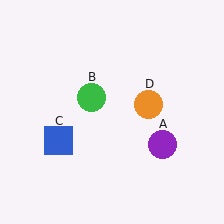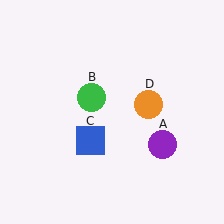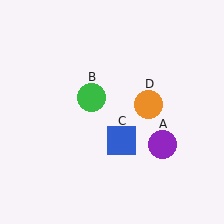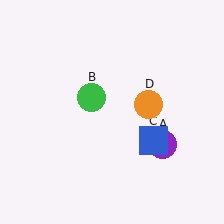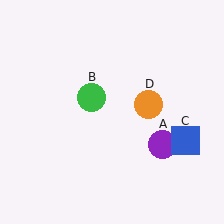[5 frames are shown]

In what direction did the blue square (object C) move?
The blue square (object C) moved right.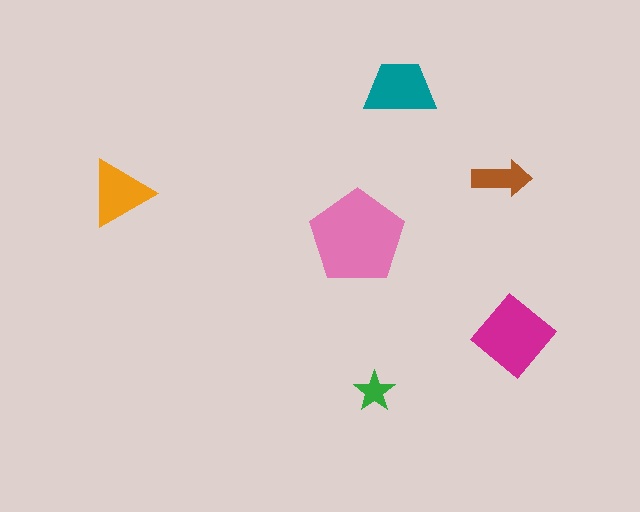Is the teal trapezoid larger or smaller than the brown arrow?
Larger.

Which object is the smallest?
The green star.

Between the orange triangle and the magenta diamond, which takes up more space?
The magenta diamond.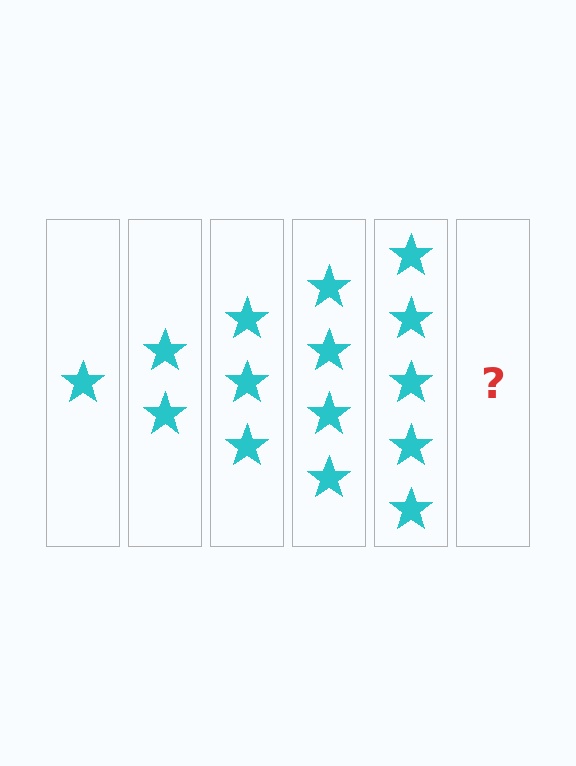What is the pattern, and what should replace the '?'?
The pattern is that each step adds one more star. The '?' should be 6 stars.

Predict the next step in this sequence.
The next step is 6 stars.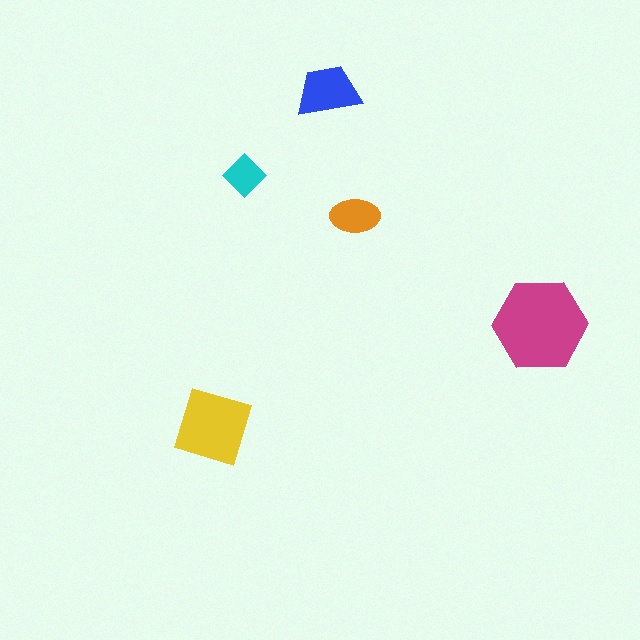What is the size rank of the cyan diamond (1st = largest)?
5th.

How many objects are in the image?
There are 5 objects in the image.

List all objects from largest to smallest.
The magenta hexagon, the yellow square, the blue trapezoid, the orange ellipse, the cyan diamond.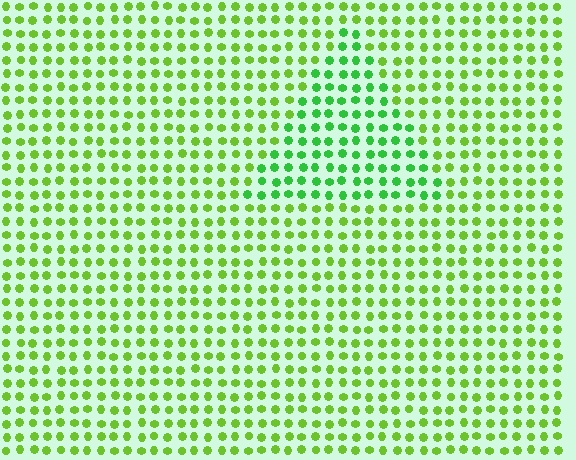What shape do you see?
I see a triangle.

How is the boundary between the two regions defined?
The boundary is defined purely by a slight shift in hue (about 30 degrees). Spacing, size, and orientation are identical on both sides.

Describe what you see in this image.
The image is filled with small lime elements in a uniform arrangement. A triangle-shaped region is visible where the elements are tinted to a slightly different hue, forming a subtle color boundary.